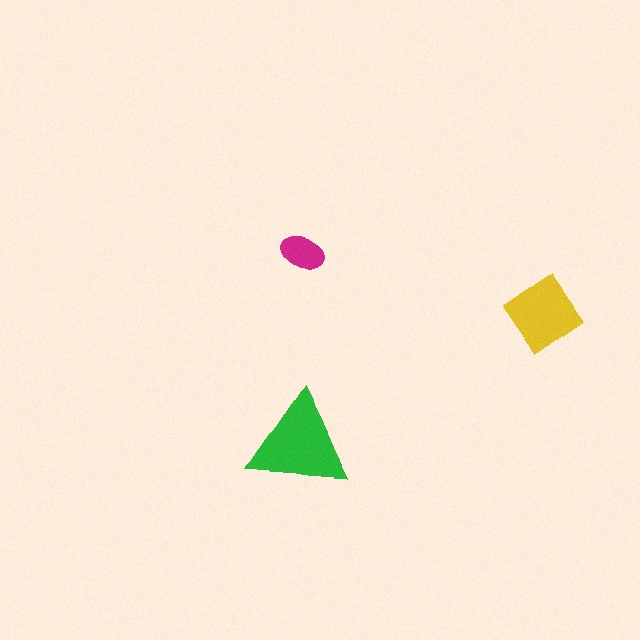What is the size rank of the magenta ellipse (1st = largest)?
3rd.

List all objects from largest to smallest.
The green triangle, the yellow diamond, the magenta ellipse.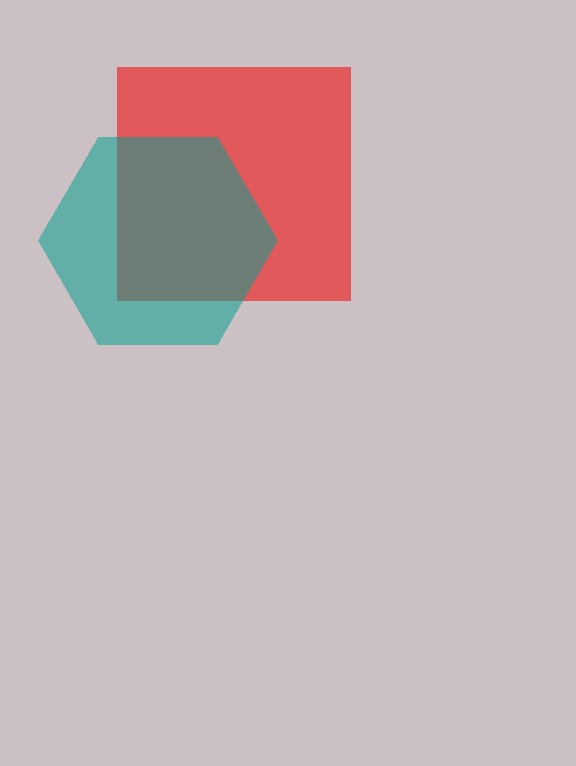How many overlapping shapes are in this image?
There are 2 overlapping shapes in the image.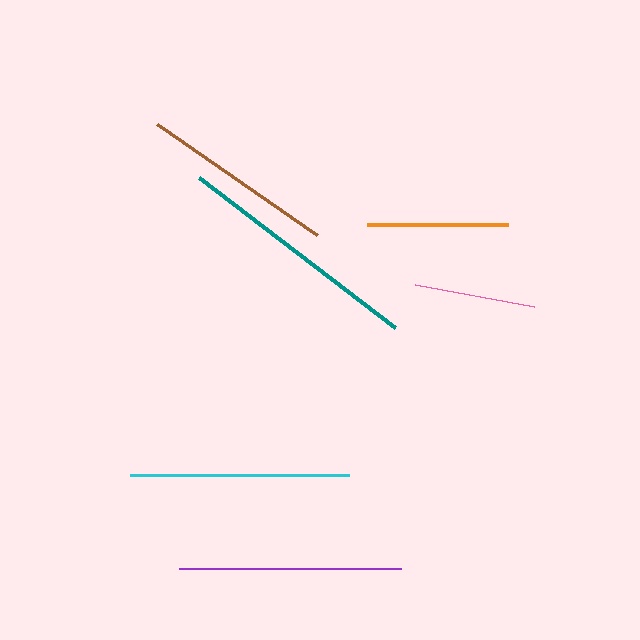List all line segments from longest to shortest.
From longest to shortest: teal, purple, cyan, brown, orange, pink.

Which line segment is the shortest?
The pink line is the shortest at approximately 121 pixels.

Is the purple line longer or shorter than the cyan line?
The purple line is longer than the cyan line.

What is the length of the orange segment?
The orange segment is approximately 142 pixels long.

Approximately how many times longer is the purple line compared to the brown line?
The purple line is approximately 1.1 times the length of the brown line.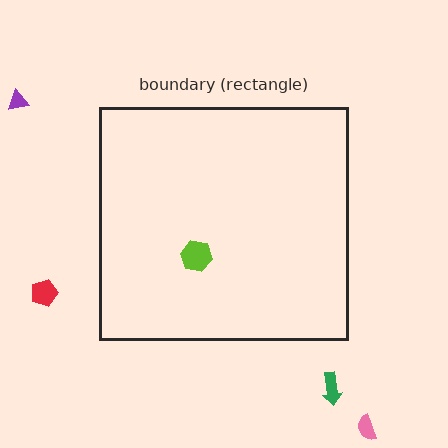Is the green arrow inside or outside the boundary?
Outside.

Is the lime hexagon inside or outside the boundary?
Inside.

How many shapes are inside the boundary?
1 inside, 4 outside.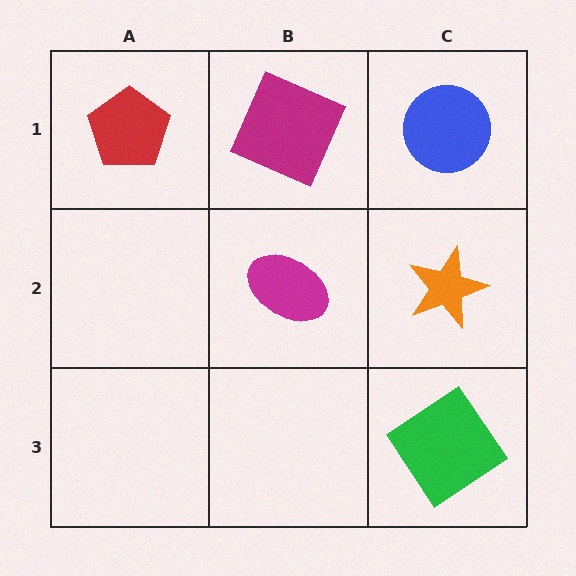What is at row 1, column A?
A red pentagon.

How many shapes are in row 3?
1 shape.